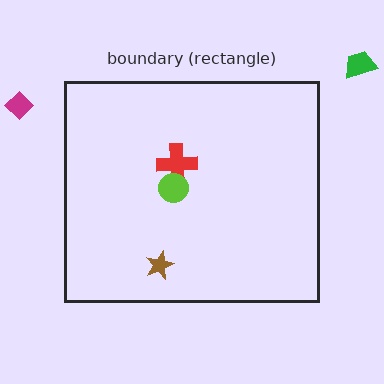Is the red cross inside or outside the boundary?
Inside.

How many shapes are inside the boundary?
3 inside, 2 outside.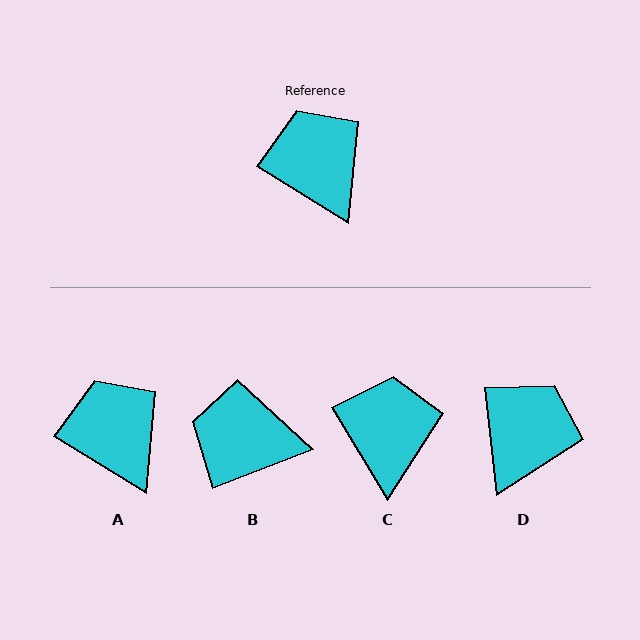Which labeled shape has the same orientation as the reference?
A.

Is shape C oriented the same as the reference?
No, it is off by about 27 degrees.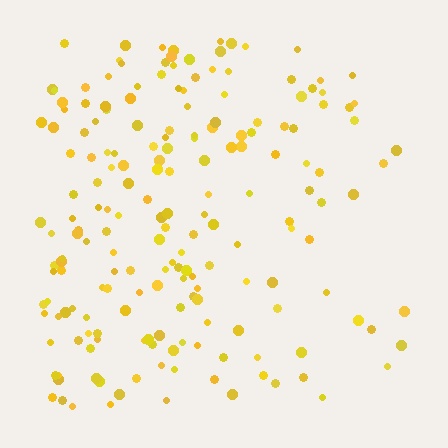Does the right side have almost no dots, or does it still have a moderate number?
Still a moderate number, just noticeably fewer than the left.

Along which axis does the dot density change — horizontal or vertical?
Horizontal.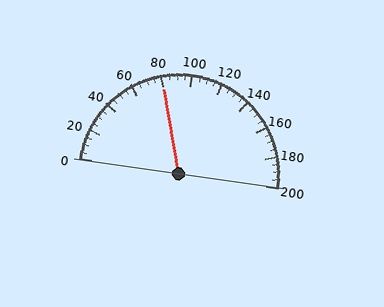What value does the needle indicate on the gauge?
The needle indicates approximately 80.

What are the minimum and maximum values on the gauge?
The gauge ranges from 0 to 200.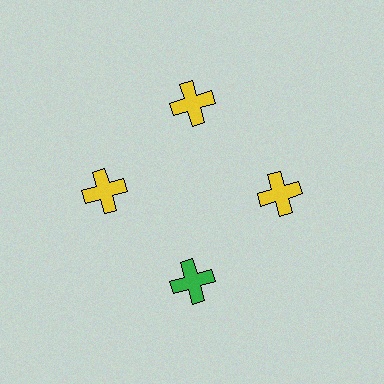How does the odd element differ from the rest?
It has a different color: green instead of yellow.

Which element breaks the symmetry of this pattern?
The green cross at roughly the 6 o'clock position breaks the symmetry. All other shapes are yellow crosses.